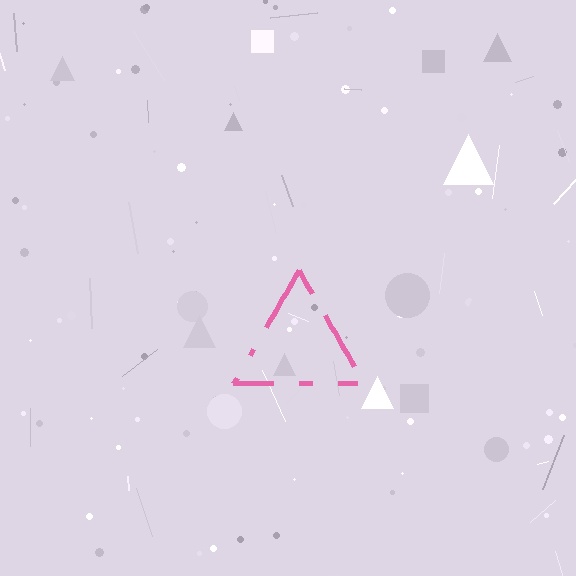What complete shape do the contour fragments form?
The contour fragments form a triangle.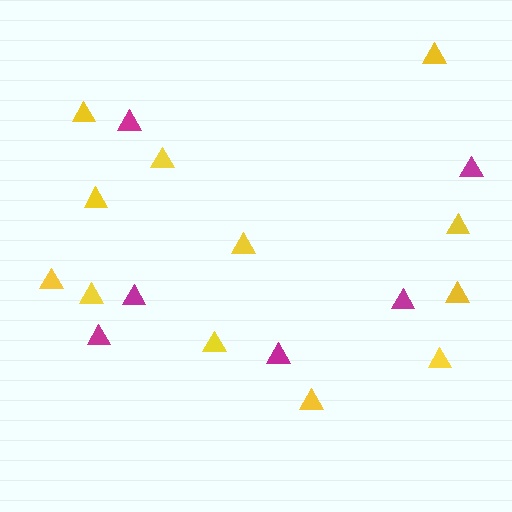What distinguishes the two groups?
There are 2 groups: one group of magenta triangles (6) and one group of yellow triangles (12).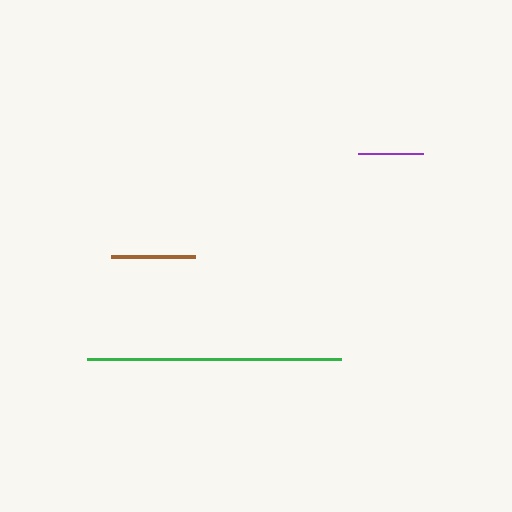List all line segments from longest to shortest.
From longest to shortest: green, brown, purple.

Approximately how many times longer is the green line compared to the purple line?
The green line is approximately 3.9 times the length of the purple line.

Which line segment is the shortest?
The purple line is the shortest at approximately 65 pixels.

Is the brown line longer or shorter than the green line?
The green line is longer than the brown line.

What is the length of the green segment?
The green segment is approximately 254 pixels long.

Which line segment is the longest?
The green line is the longest at approximately 254 pixels.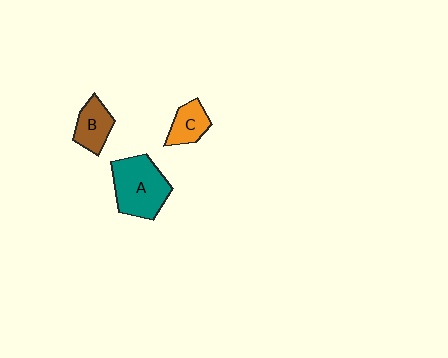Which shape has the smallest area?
Shape C (orange).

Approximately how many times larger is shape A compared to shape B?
Approximately 1.9 times.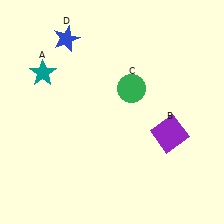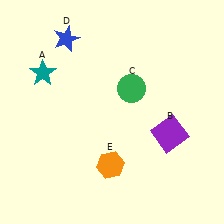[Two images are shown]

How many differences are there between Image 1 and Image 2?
There is 1 difference between the two images.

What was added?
An orange hexagon (E) was added in Image 2.